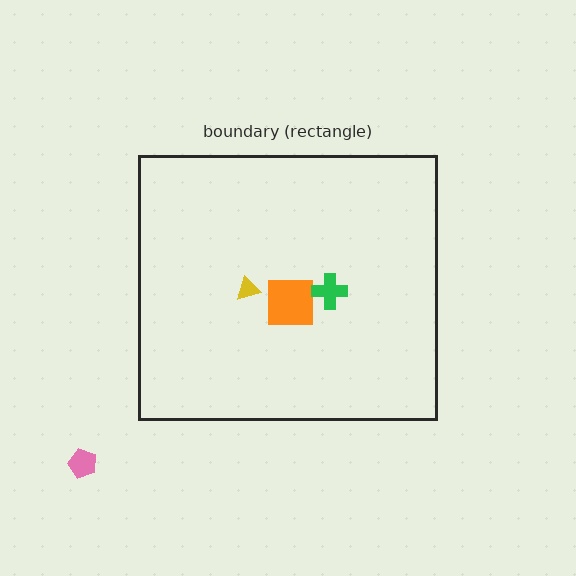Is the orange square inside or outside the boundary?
Inside.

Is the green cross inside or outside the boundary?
Inside.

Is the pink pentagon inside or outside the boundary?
Outside.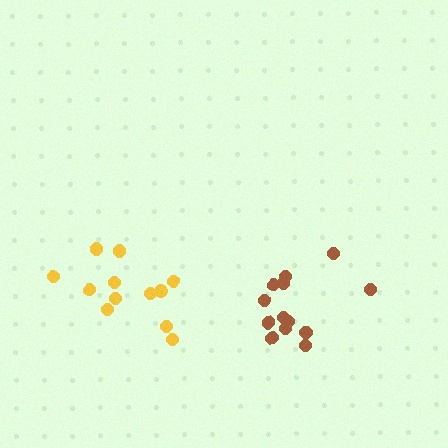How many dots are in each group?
Group 1: 12 dots, Group 2: 13 dots (25 total).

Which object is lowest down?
The brown cluster is bottommost.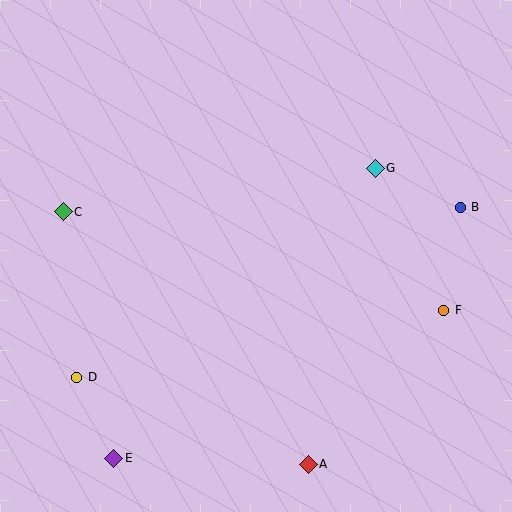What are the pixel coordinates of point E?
Point E is at (114, 458).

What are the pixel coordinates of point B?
Point B is at (460, 207).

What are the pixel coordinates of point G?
Point G is at (375, 168).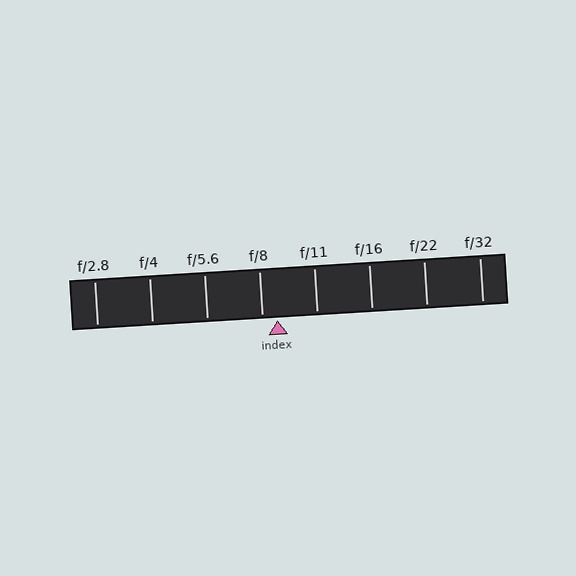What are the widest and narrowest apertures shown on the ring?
The widest aperture shown is f/2.8 and the narrowest is f/32.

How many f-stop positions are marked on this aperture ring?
There are 8 f-stop positions marked.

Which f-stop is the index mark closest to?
The index mark is closest to f/8.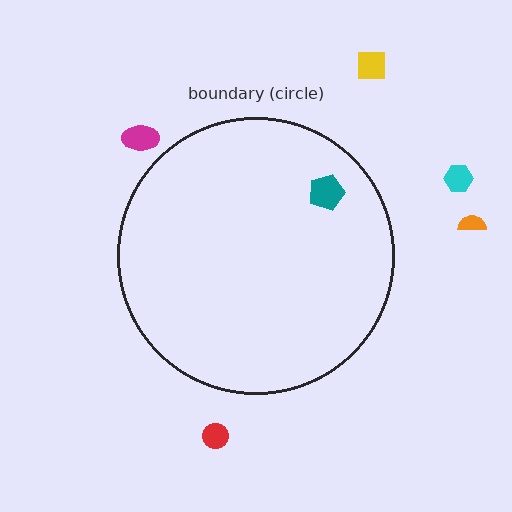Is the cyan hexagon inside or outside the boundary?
Outside.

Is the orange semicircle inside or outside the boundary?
Outside.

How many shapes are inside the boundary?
1 inside, 5 outside.